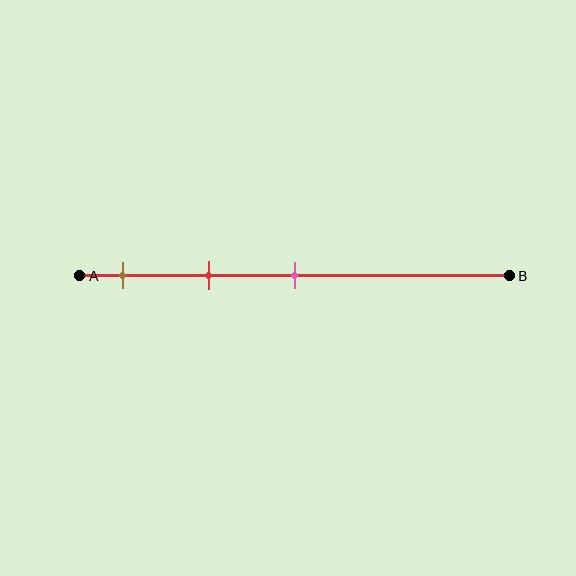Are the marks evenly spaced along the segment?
Yes, the marks are approximately evenly spaced.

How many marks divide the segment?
There are 3 marks dividing the segment.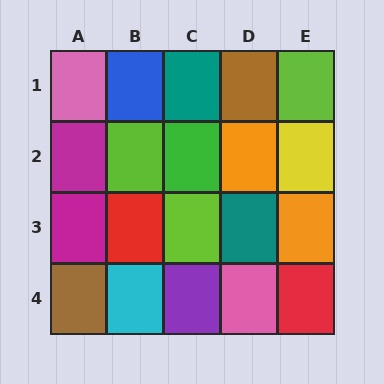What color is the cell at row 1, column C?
Teal.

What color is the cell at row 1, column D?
Brown.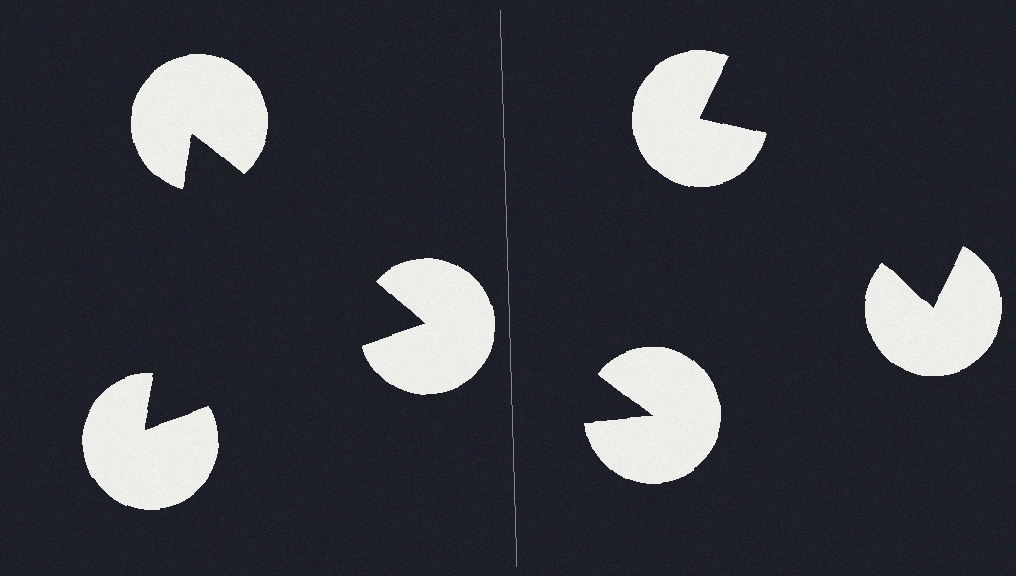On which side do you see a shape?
An illusory triangle appears on the left side. On the right side the wedge cuts are rotated, so no coherent shape forms.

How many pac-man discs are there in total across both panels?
6 — 3 on each side.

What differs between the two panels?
The pac-man discs are positioned identically on both sides; only the wedge orientations differ. On the left they align to a triangle; on the right they are misaligned.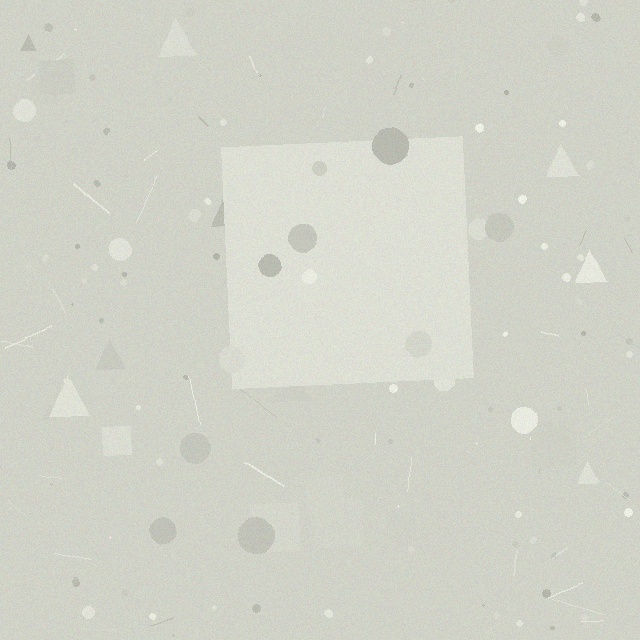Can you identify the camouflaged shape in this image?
The camouflaged shape is a square.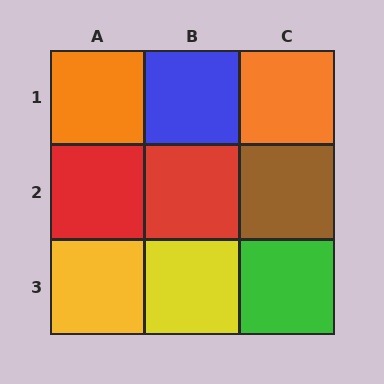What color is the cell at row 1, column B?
Blue.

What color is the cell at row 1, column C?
Orange.